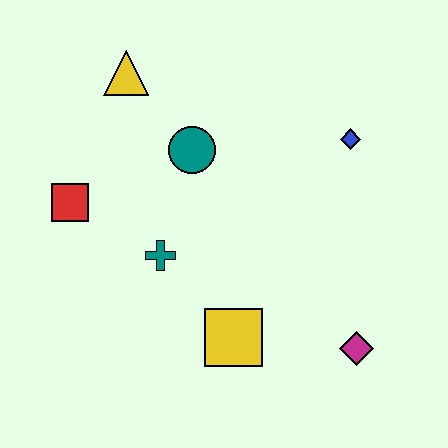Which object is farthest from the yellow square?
The yellow triangle is farthest from the yellow square.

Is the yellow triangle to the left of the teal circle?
Yes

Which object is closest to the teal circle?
The yellow triangle is closest to the teal circle.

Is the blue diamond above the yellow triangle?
No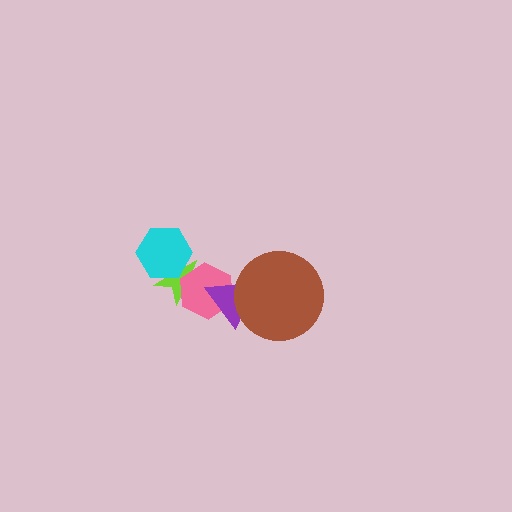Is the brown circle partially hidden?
No, no other shape covers it.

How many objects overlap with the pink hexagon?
2 objects overlap with the pink hexagon.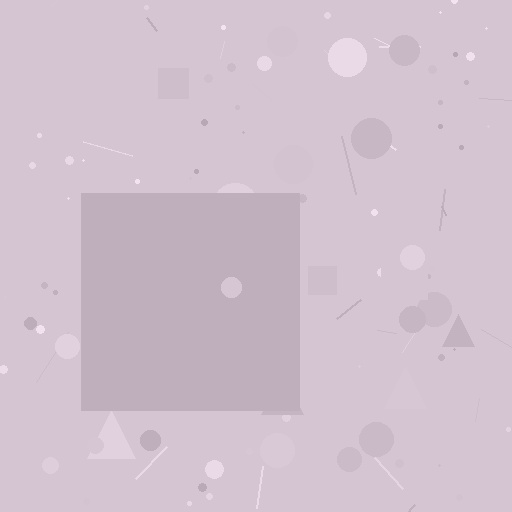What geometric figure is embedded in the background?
A square is embedded in the background.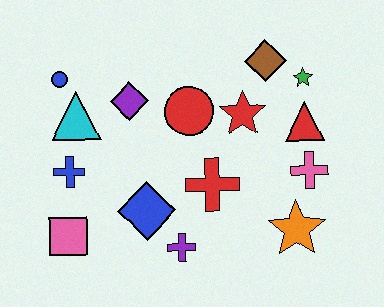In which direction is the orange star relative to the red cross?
The orange star is to the right of the red cross.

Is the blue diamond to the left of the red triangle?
Yes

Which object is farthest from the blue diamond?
The green star is farthest from the blue diamond.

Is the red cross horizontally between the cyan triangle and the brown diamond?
Yes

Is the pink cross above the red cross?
Yes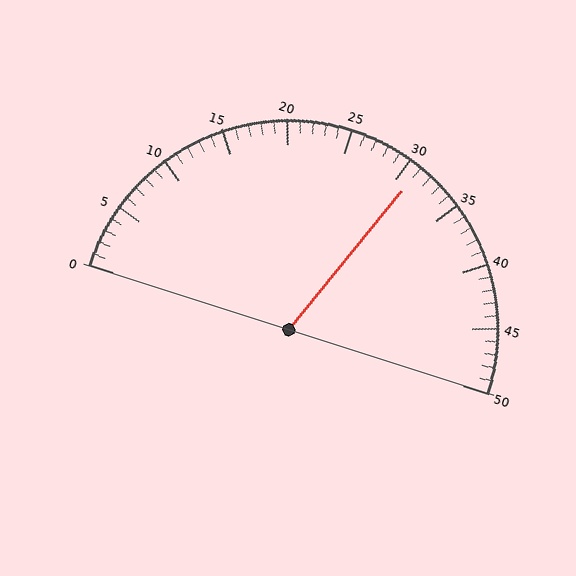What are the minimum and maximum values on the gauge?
The gauge ranges from 0 to 50.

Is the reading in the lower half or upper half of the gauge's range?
The reading is in the upper half of the range (0 to 50).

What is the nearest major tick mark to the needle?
The nearest major tick mark is 30.